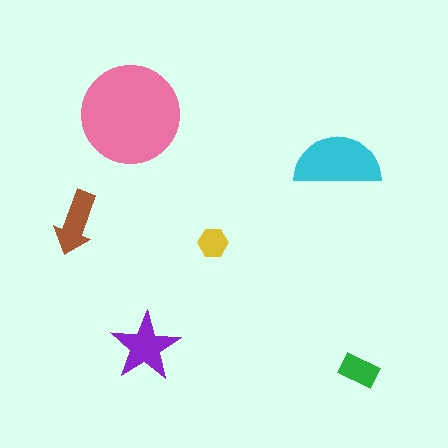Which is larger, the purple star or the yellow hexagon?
The purple star.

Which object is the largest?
The pink circle.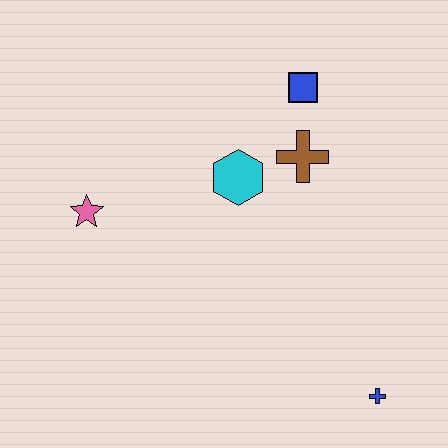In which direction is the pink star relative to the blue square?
The pink star is to the left of the blue square.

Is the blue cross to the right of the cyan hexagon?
Yes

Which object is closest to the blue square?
The brown cross is closest to the blue square.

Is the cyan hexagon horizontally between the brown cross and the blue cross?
No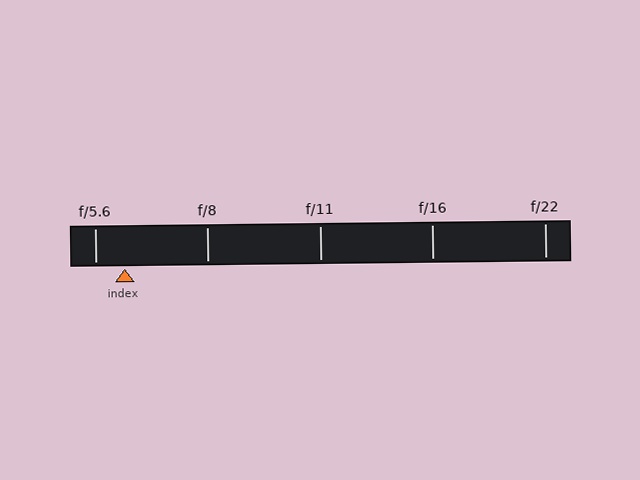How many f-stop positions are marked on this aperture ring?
There are 5 f-stop positions marked.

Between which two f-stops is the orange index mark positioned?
The index mark is between f/5.6 and f/8.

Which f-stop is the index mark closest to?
The index mark is closest to f/5.6.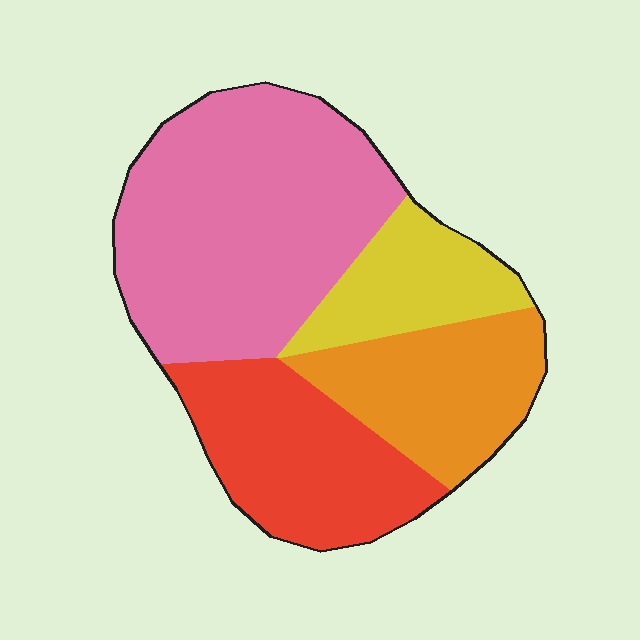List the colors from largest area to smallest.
From largest to smallest: pink, red, orange, yellow.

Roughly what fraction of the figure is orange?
Orange takes up about one fifth (1/5) of the figure.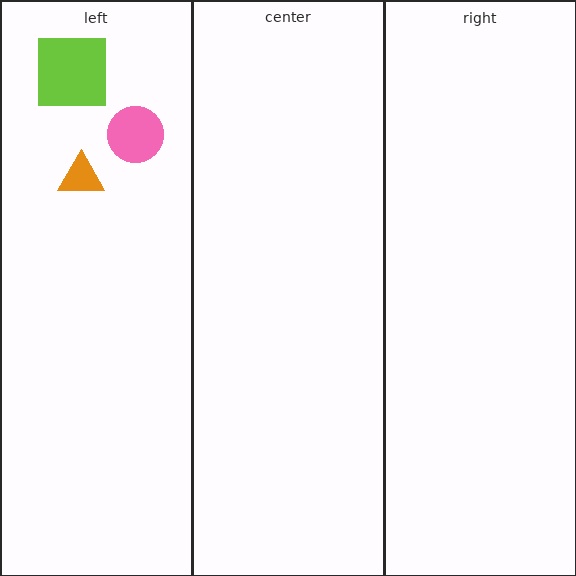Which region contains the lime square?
The left region.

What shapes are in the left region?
The orange triangle, the pink circle, the lime square.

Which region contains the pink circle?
The left region.